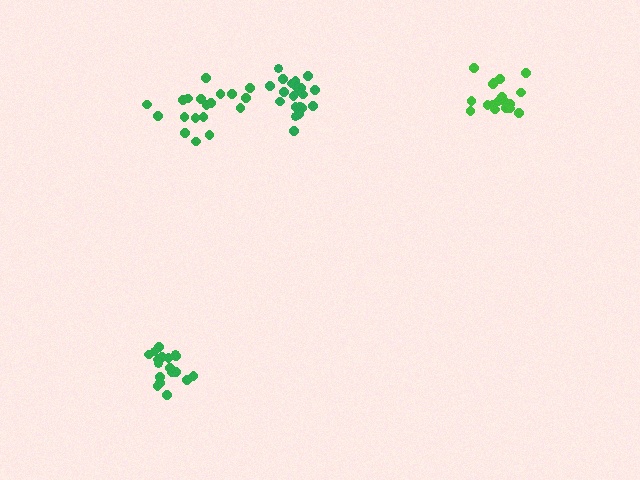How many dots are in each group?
Group 1: 21 dots, Group 2: 19 dots, Group 3: 18 dots, Group 4: 18 dots (76 total).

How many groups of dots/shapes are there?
There are 4 groups.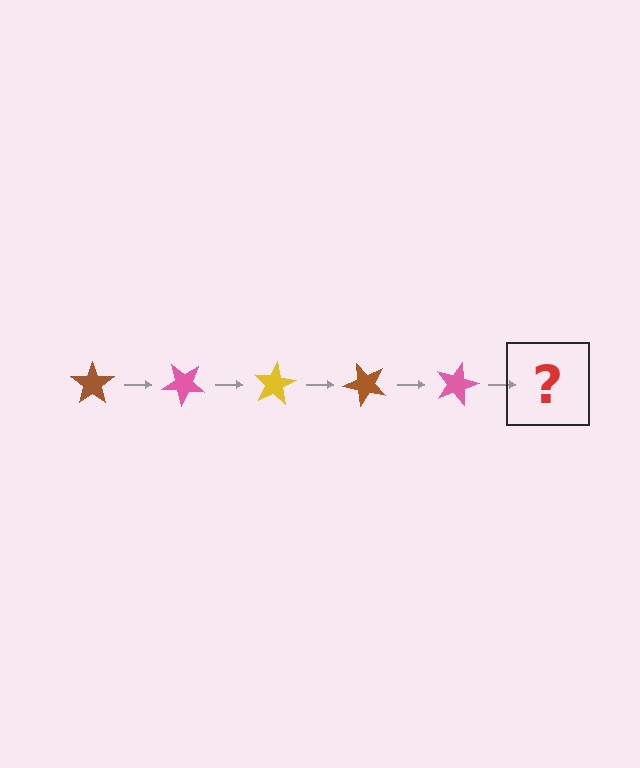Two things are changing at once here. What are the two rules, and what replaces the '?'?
The two rules are that it rotates 40 degrees each step and the color cycles through brown, pink, and yellow. The '?' should be a yellow star, rotated 200 degrees from the start.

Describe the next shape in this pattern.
It should be a yellow star, rotated 200 degrees from the start.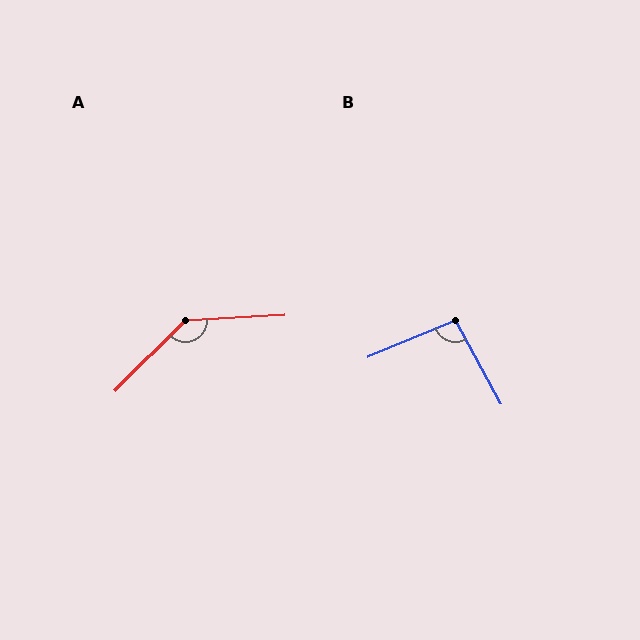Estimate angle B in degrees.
Approximately 96 degrees.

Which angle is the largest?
A, at approximately 138 degrees.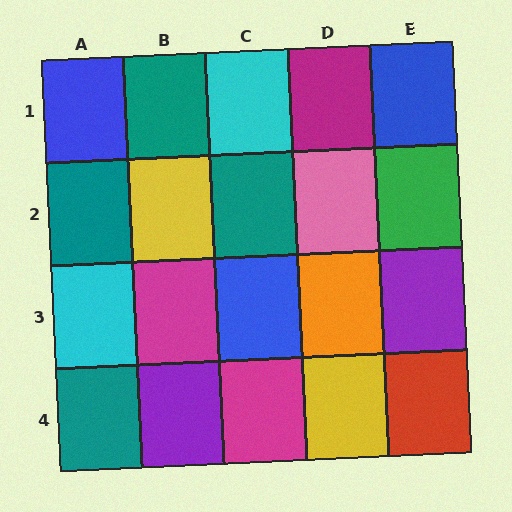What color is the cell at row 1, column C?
Cyan.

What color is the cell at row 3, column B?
Magenta.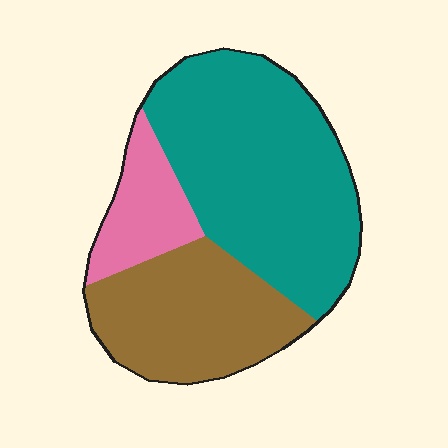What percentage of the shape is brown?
Brown takes up about one third (1/3) of the shape.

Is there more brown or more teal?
Teal.